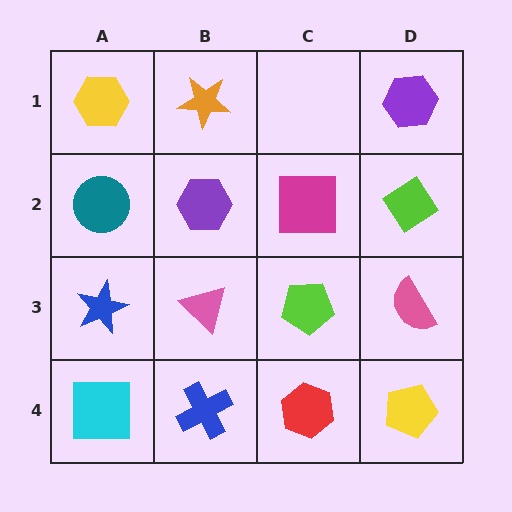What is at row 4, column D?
A yellow pentagon.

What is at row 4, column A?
A cyan square.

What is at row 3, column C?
A lime pentagon.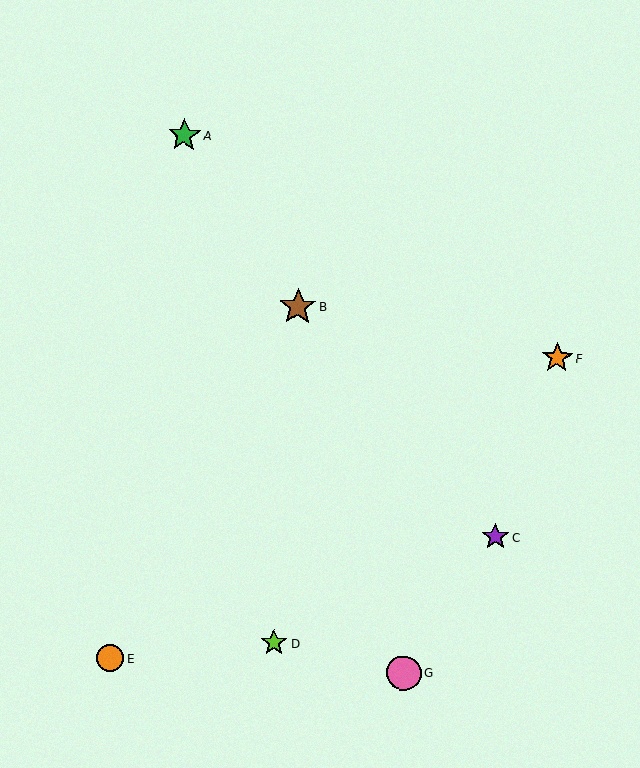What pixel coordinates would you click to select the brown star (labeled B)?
Click at (298, 307) to select the brown star B.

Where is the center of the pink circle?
The center of the pink circle is at (404, 673).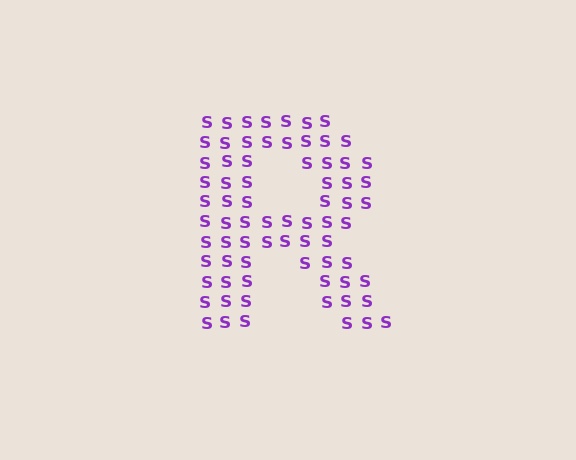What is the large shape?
The large shape is the letter R.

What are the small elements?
The small elements are letter S's.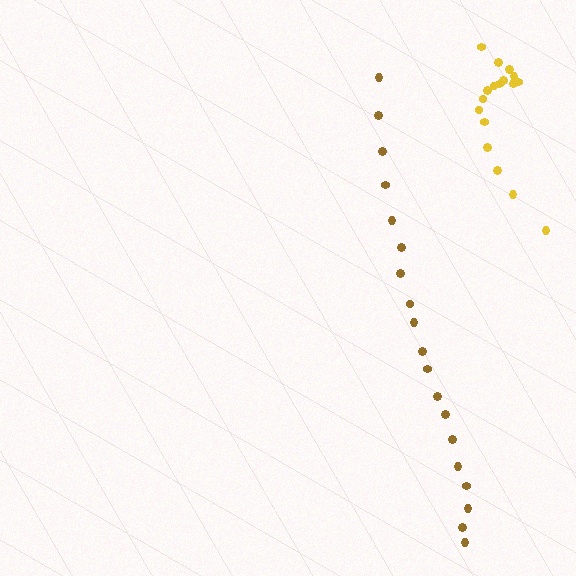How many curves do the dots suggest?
There are 2 distinct paths.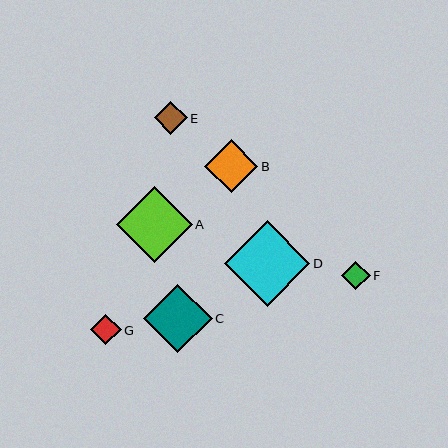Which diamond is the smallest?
Diamond F is the smallest with a size of approximately 28 pixels.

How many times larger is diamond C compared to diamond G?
Diamond C is approximately 2.3 times the size of diamond G.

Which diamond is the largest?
Diamond D is the largest with a size of approximately 85 pixels.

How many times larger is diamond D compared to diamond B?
Diamond D is approximately 1.6 times the size of diamond B.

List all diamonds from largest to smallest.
From largest to smallest: D, A, C, B, E, G, F.